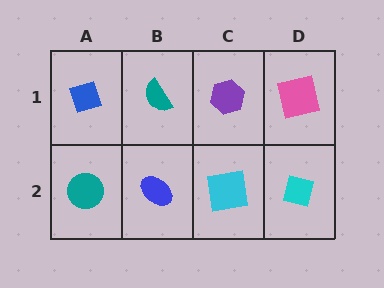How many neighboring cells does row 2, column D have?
2.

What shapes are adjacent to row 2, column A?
A blue diamond (row 1, column A), a blue ellipse (row 2, column B).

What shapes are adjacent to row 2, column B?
A teal semicircle (row 1, column B), a teal circle (row 2, column A), a cyan square (row 2, column C).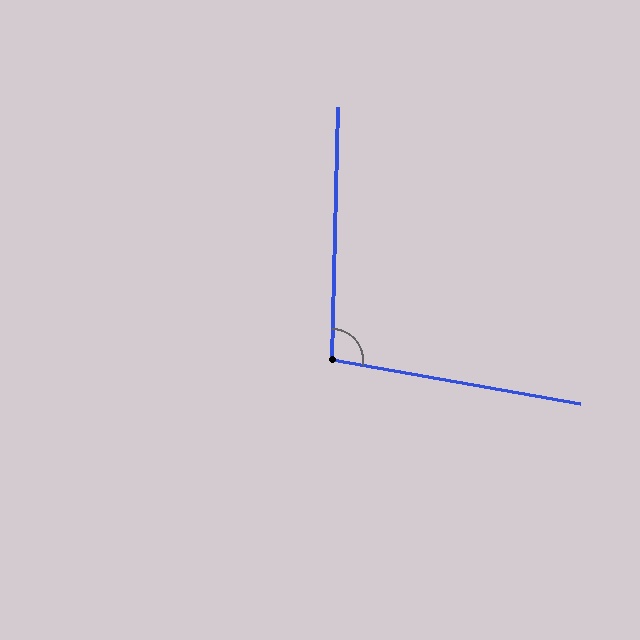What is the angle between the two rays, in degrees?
Approximately 99 degrees.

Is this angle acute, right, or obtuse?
It is obtuse.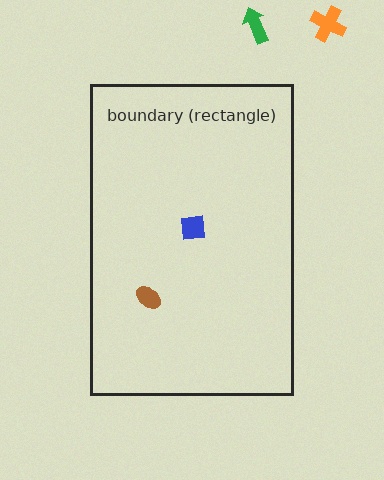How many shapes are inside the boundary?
2 inside, 2 outside.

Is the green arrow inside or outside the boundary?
Outside.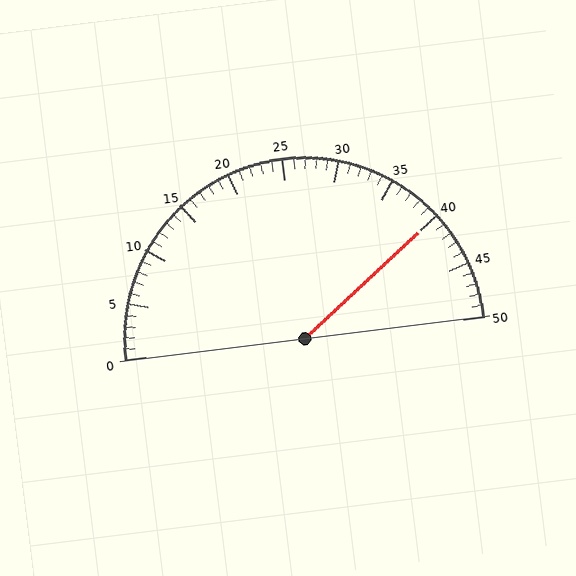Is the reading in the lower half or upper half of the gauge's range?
The reading is in the upper half of the range (0 to 50).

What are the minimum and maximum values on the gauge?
The gauge ranges from 0 to 50.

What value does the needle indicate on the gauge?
The needle indicates approximately 40.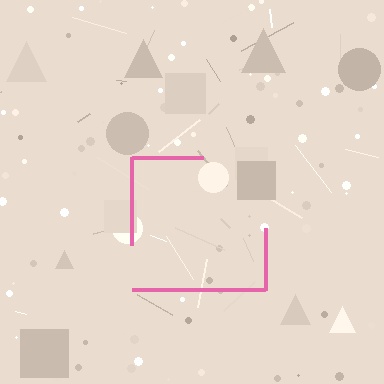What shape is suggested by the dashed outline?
The dashed outline suggests a square.